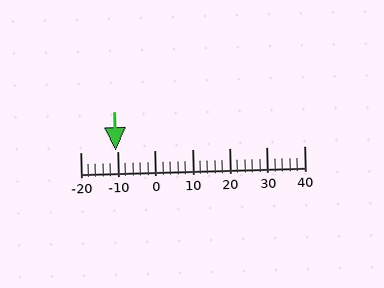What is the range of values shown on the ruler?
The ruler shows values from -20 to 40.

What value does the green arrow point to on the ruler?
The green arrow points to approximately -10.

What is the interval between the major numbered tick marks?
The major tick marks are spaced 10 units apart.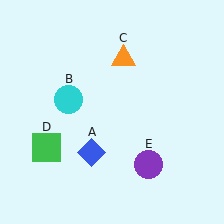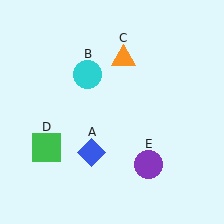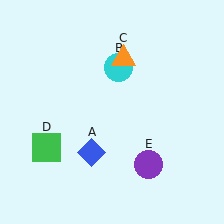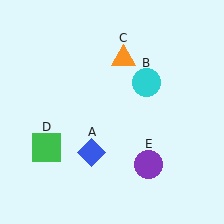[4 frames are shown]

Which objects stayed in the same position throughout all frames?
Blue diamond (object A) and orange triangle (object C) and green square (object D) and purple circle (object E) remained stationary.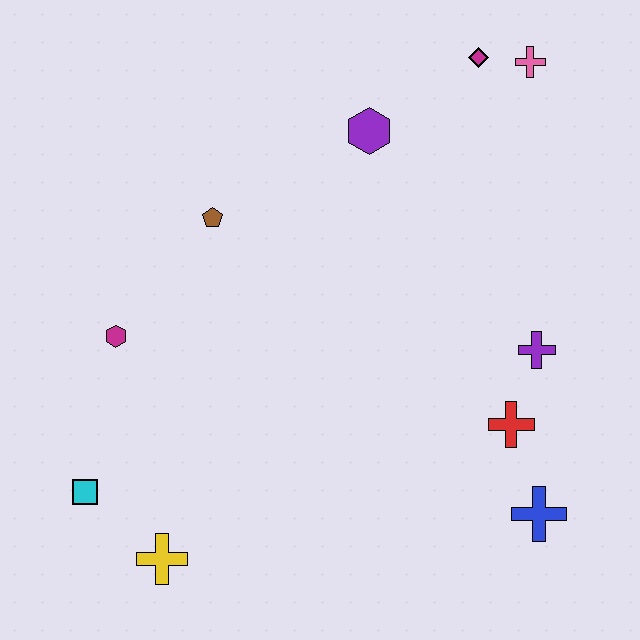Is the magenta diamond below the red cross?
No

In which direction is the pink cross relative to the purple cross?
The pink cross is above the purple cross.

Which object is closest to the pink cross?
The magenta diamond is closest to the pink cross.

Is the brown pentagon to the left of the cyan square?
No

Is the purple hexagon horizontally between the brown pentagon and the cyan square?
No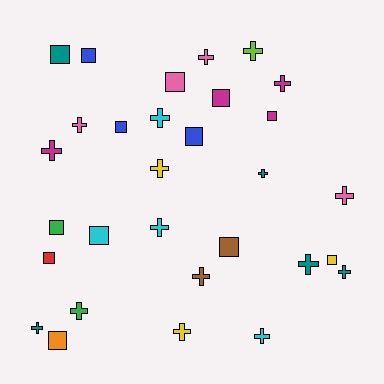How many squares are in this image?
There are 13 squares.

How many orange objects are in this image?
There is 1 orange object.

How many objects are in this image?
There are 30 objects.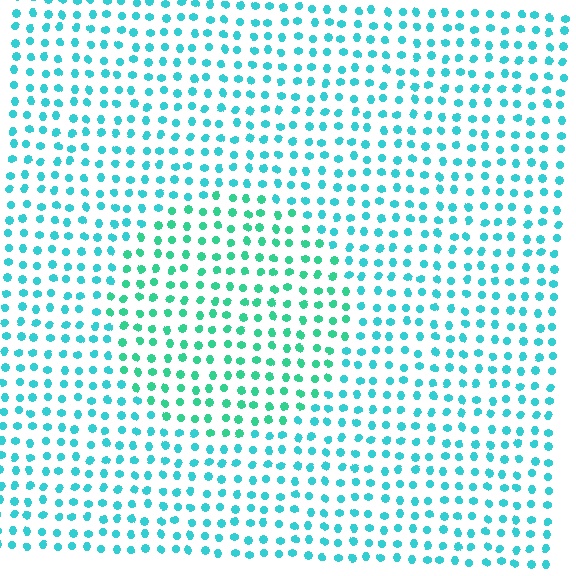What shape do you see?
I see a circle.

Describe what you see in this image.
The image is filled with small cyan elements in a uniform arrangement. A circle-shaped region is visible where the elements are tinted to a slightly different hue, forming a subtle color boundary.